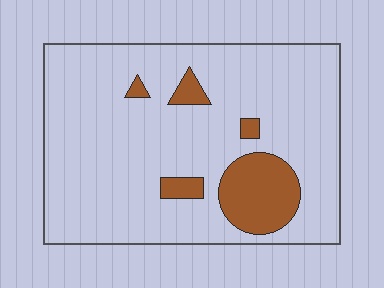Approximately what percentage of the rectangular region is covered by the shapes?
Approximately 15%.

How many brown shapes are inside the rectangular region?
5.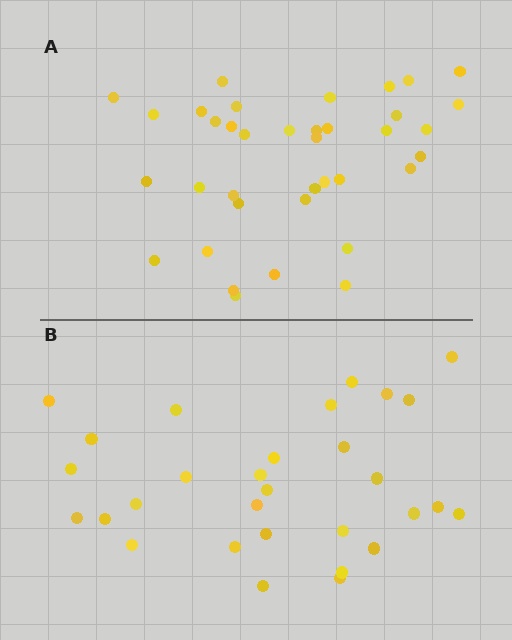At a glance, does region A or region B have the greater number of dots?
Region A (the top region) has more dots.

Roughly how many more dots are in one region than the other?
Region A has roughly 8 or so more dots than region B.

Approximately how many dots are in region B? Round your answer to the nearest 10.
About 30 dots.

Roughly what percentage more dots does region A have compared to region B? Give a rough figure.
About 25% more.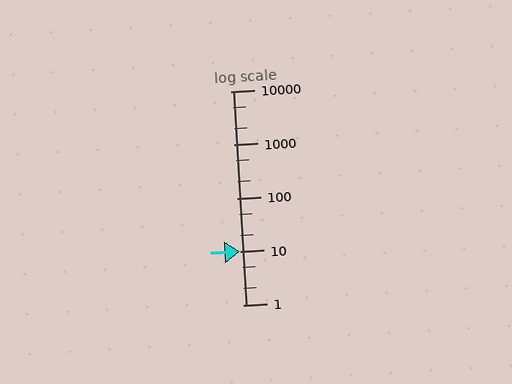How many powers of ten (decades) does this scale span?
The scale spans 4 decades, from 1 to 10000.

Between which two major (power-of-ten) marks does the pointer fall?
The pointer is between 1 and 10.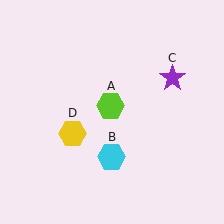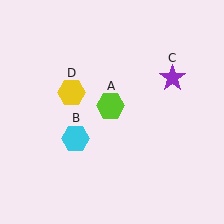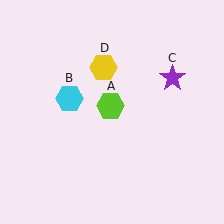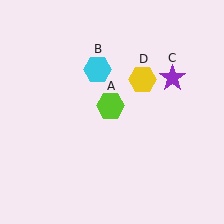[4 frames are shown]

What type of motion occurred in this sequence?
The cyan hexagon (object B), yellow hexagon (object D) rotated clockwise around the center of the scene.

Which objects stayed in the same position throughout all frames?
Lime hexagon (object A) and purple star (object C) remained stationary.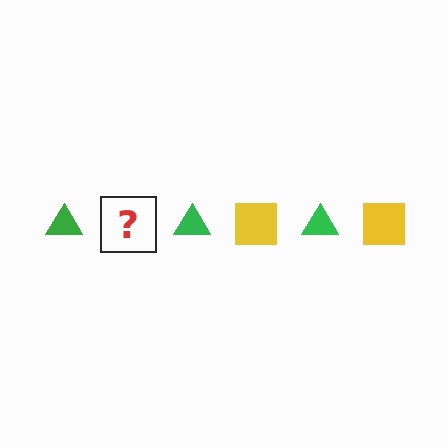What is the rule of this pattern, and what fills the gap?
The rule is that the pattern alternates between green triangle and yellow square. The gap should be filled with a yellow square.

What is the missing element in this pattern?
The missing element is a yellow square.